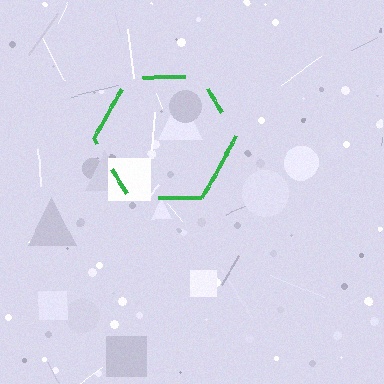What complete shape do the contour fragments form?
The contour fragments form a hexagon.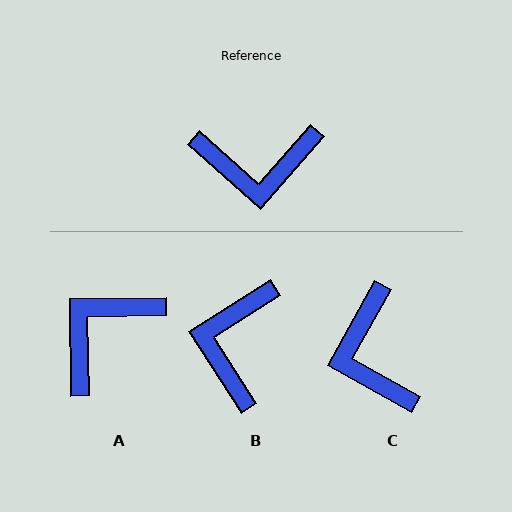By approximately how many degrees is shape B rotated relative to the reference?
Approximately 106 degrees clockwise.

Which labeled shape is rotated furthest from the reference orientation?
A, about 137 degrees away.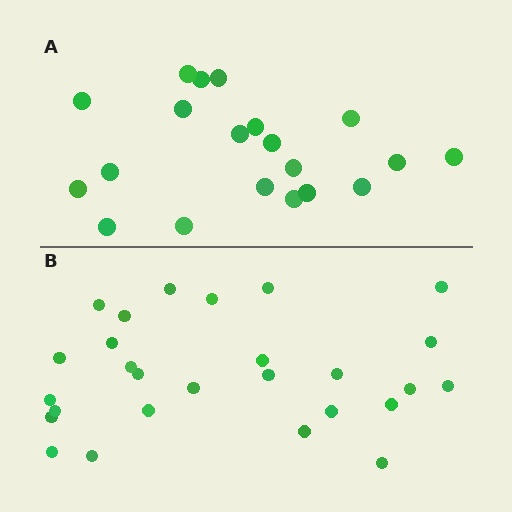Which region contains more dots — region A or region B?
Region B (the bottom region) has more dots.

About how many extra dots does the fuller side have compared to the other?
Region B has roughly 8 or so more dots than region A.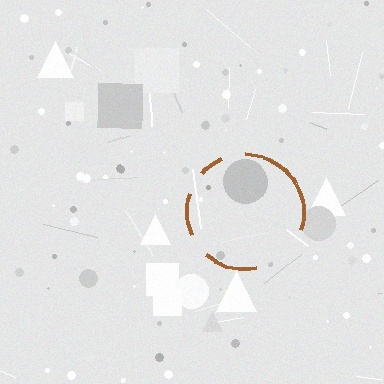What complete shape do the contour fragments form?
The contour fragments form a circle.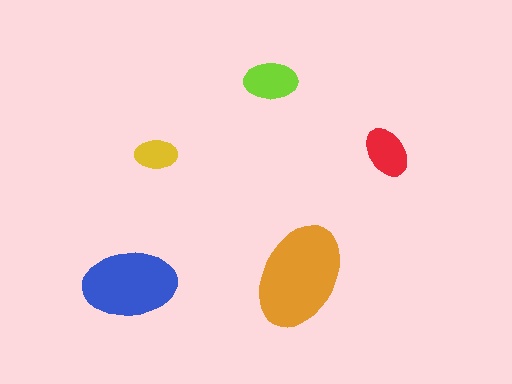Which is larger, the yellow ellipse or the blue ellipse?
The blue one.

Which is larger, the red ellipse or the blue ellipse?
The blue one.